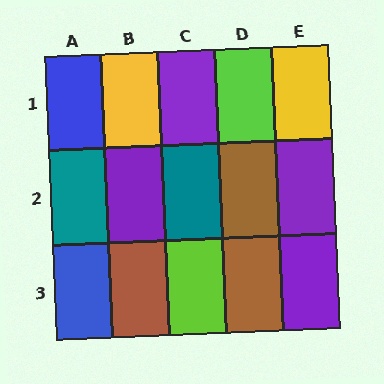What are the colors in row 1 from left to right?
Blue, yellow, purple, lime, yellow.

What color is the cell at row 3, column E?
Purple.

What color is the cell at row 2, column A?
Teal.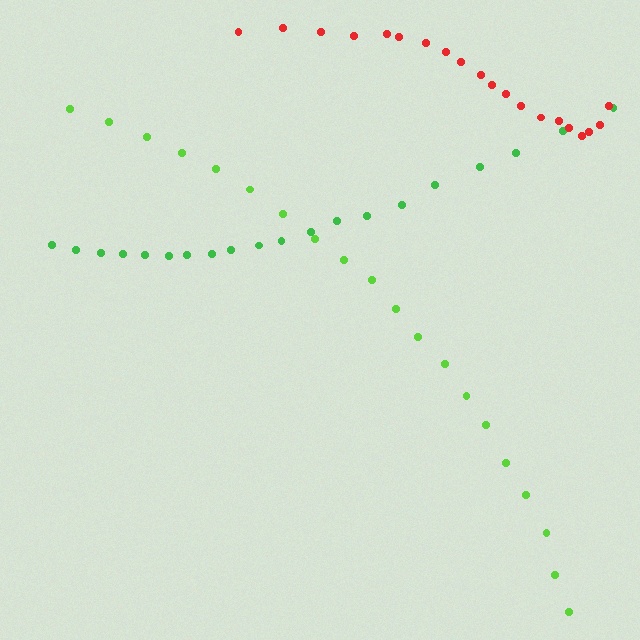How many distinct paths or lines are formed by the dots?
There are 3 distinct paths.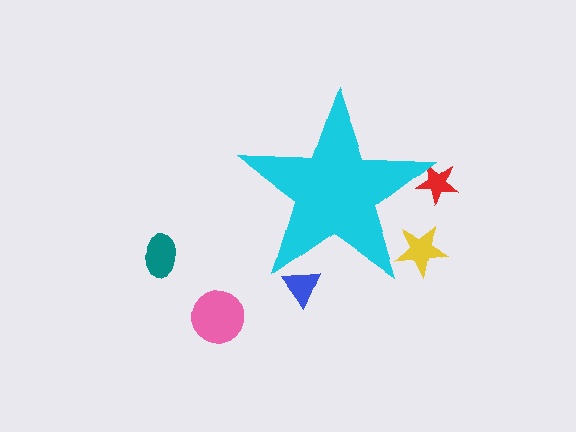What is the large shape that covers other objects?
A cyan star.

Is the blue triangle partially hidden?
Yes, the blue triangle is partially hidden behind the cyan star.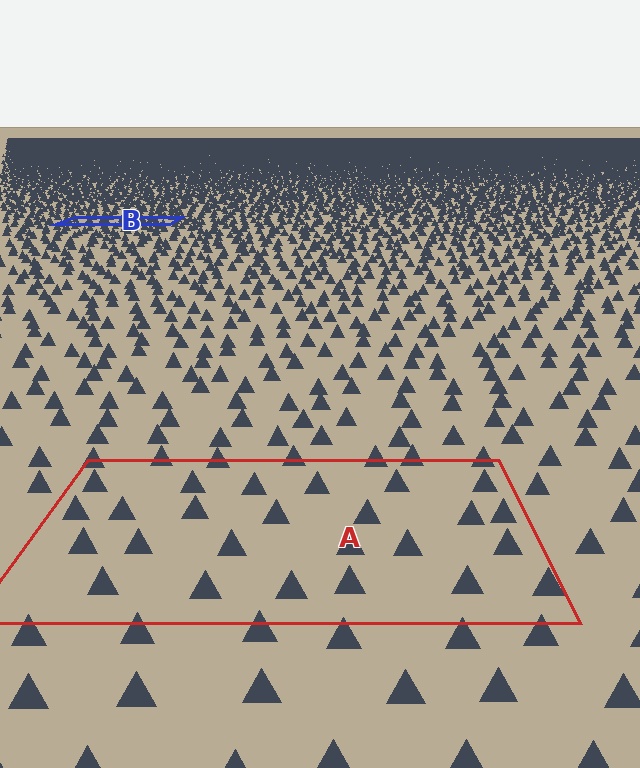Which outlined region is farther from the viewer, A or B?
Region B is farther from the viewer — the texture elements inside it appear smaller and more densely packed.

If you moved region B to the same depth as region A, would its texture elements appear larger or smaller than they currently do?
They would appear larger. At a closer depth, the same texture elements are projected at a bigger on-screen size.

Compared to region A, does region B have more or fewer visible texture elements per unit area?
Region B has more texture elements per unit area — they are packed more densely because it is farther away.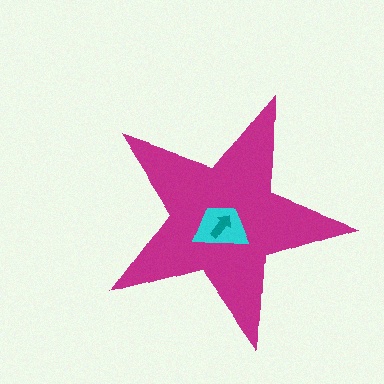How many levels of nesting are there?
3.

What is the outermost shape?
The magenta star.